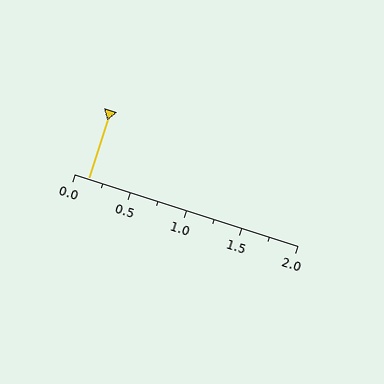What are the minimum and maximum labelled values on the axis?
The axis runs from 0.0 to 2.0.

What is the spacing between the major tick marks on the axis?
The major ticks are spaced 0.5 apart.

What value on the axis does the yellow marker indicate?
The marker indicates approximately 0.12.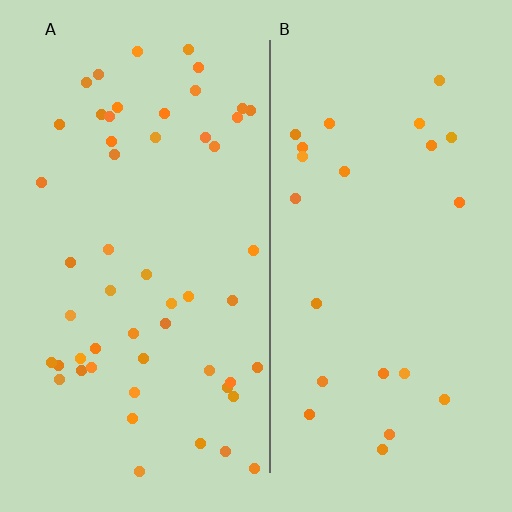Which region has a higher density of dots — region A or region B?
A (the left).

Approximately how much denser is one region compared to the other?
Approximately 2.3× — region A over region B.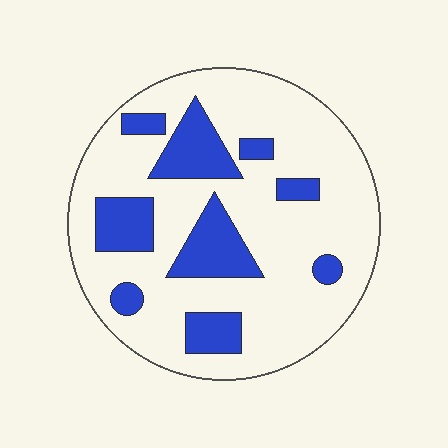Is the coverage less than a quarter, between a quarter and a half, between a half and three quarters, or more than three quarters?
Less than a quarter.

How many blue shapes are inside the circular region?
9.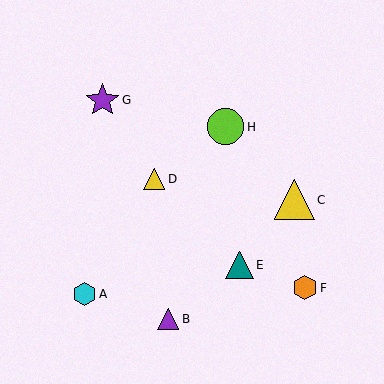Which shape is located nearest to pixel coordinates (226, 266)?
The teal triangle (labeled E) at (239, 265) is nearest to that location.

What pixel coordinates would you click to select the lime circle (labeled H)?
Click at (226, 127) to select the lime circle H.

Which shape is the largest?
The yellow triangle (labeled C) is the largest.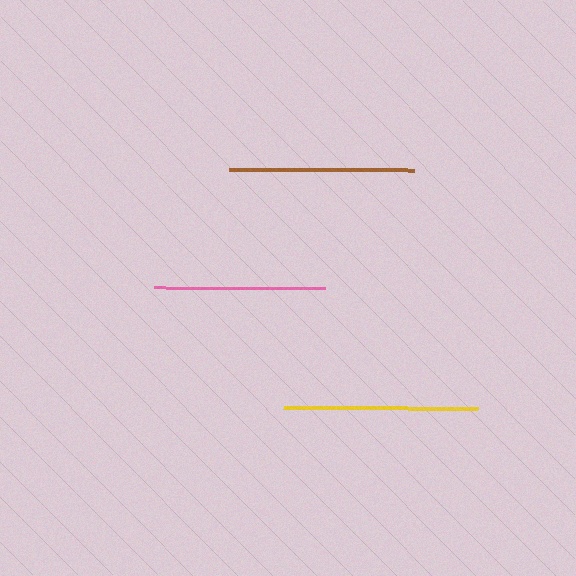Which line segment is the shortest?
The pink line is the shortest at approximately 170 pixels.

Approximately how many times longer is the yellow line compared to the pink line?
The yellow line is approximately 1.1 times the length of the pink line.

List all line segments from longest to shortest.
From longest to shortest: yellow, brown, pink.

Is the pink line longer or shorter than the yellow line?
The yellow line is longer than the pink line.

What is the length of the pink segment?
The pink segment is approximately 170 pixels long.